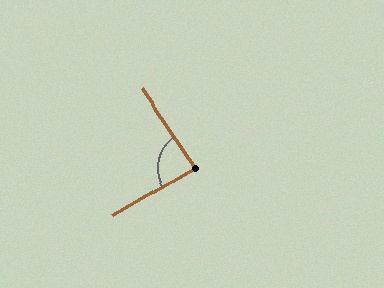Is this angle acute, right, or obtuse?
It is approximately a right angle.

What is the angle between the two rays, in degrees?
Approximately 86 degrees.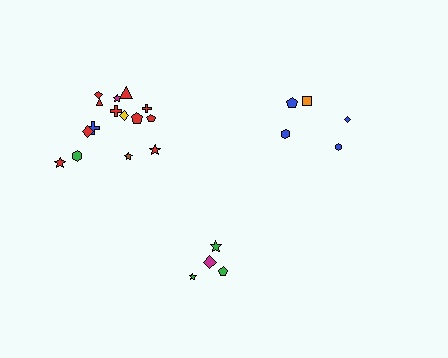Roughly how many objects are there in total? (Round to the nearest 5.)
Roughly 25 objects in total.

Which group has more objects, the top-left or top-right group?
The top-left group.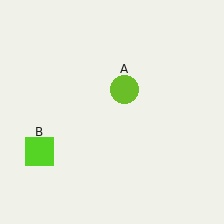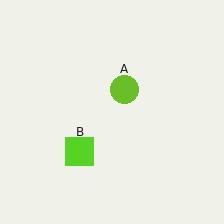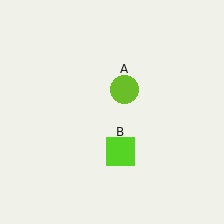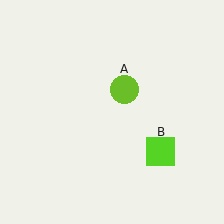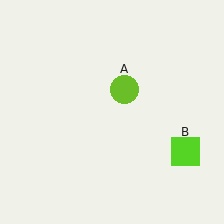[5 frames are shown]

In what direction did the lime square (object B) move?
The lime square (object B) moved right.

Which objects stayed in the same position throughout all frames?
Lime circle (object A) remained stationary.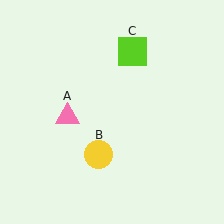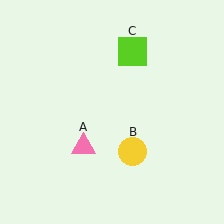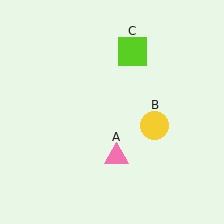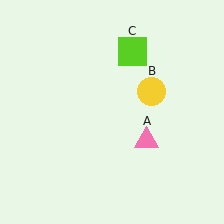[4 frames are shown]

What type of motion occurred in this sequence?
The pink triangle (object A), yellow circle (object B) rotated counterclockwise around the center of the scene.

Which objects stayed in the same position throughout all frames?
Lime square (object C) remained stationary.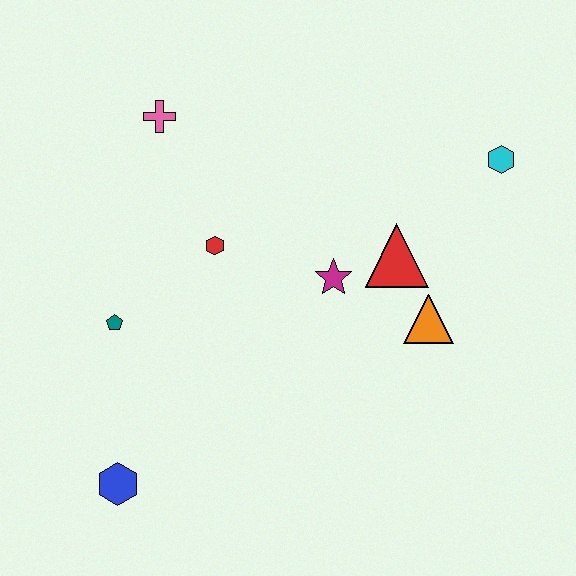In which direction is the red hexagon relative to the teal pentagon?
The red hexagon is to the right of the teal pentagon.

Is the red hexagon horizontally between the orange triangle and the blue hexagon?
Yes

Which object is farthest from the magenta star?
The blue hexagon is farthest from the magenta star.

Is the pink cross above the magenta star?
Yes